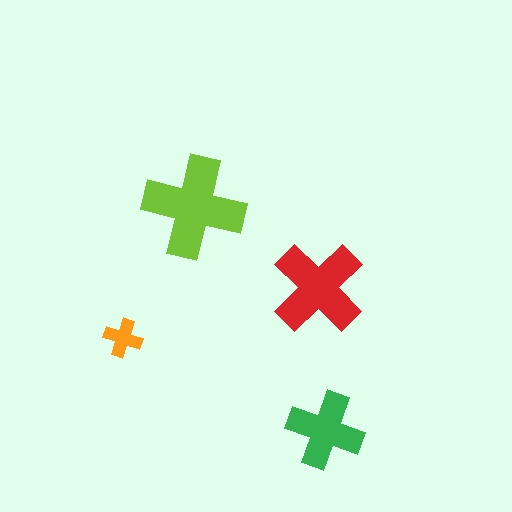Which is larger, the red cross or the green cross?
The red one.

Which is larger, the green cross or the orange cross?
The green one.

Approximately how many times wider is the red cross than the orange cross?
About 2.5 times wider.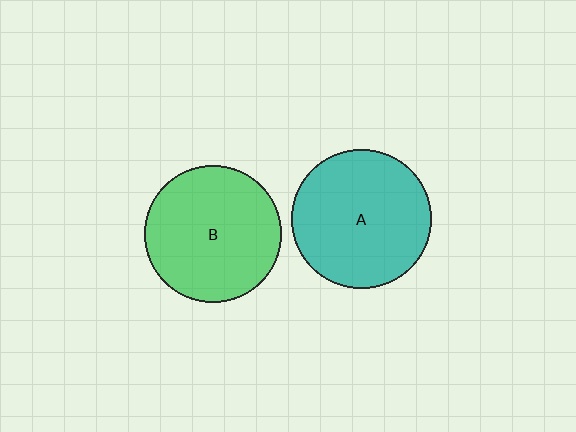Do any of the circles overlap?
No, none of the circles overlap.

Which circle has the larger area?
Circle A (teal).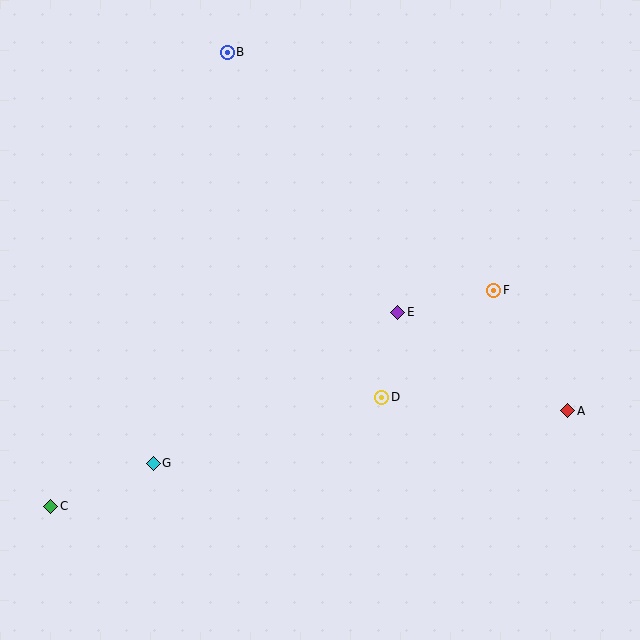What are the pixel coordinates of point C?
Point C is at (51, 506).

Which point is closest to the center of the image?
Point E at (398, 312) is closest to the center.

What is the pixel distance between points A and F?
The distance between A and F is 142 pixels.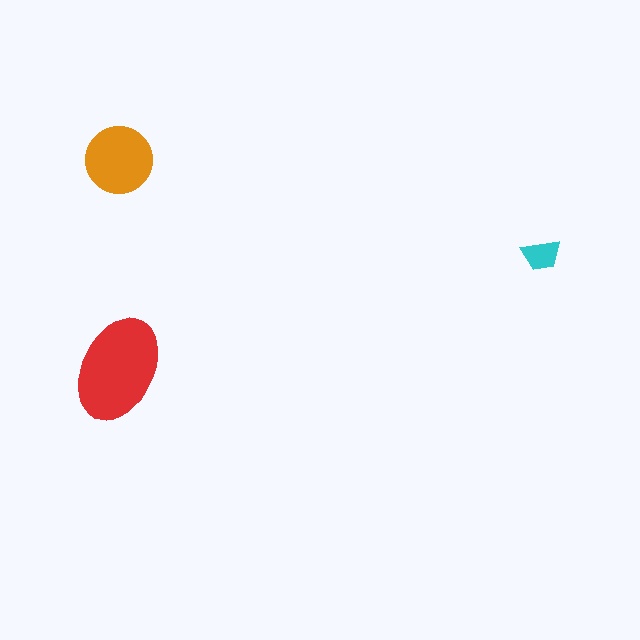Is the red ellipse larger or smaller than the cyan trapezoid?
Larger.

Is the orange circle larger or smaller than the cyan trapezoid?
Larger.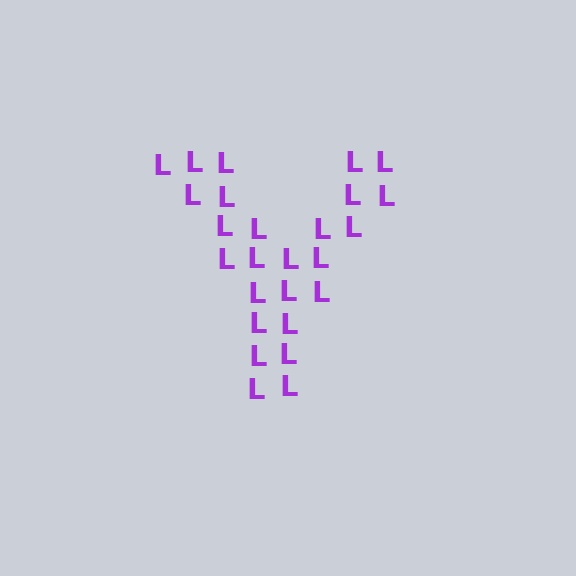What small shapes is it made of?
It is made of small letter L's.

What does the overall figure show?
The overall figure shows the letter Y.